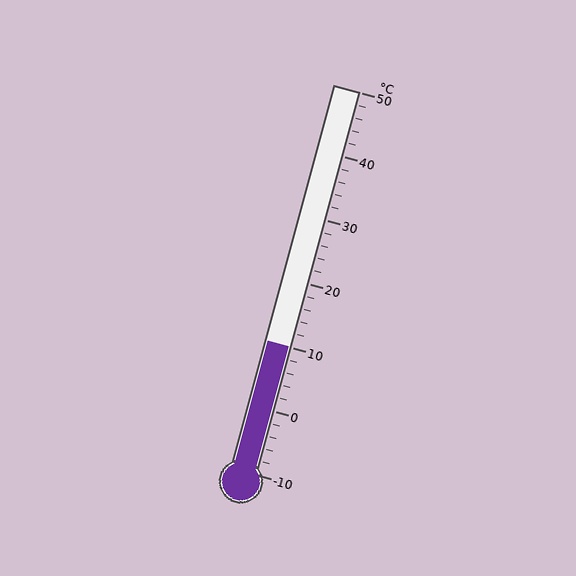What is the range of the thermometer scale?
The thermometer scale ranges from -10°C to 50°C.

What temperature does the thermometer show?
The thermometer shows approximately 10°C.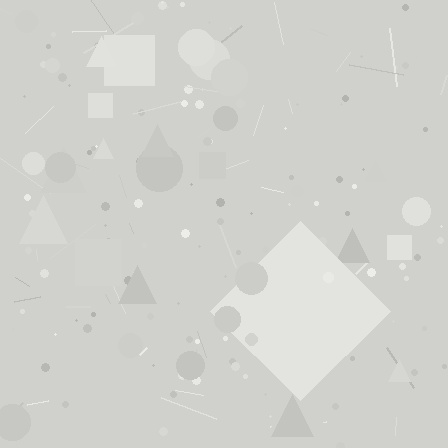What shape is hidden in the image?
A diamond is hidden in the image.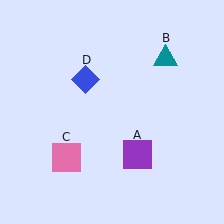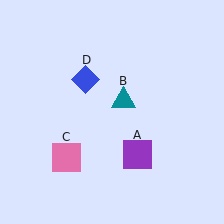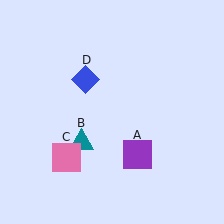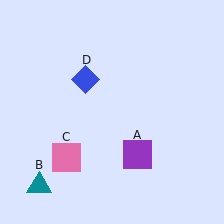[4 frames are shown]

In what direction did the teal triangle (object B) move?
The teal triangle (object B) moved down and to the left.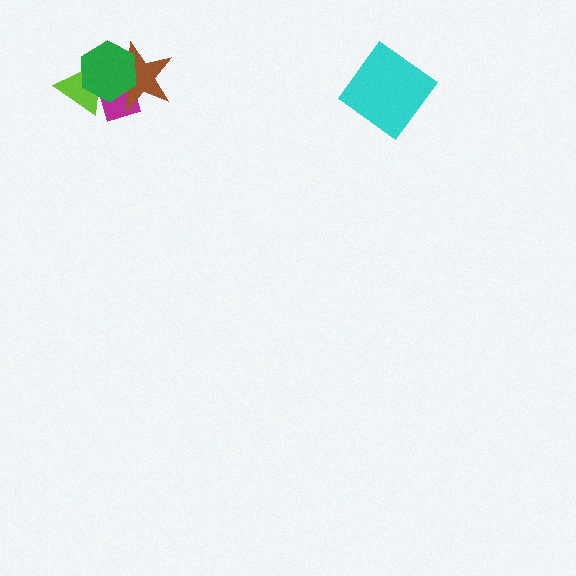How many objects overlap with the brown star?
3 objects overlap with the brown star.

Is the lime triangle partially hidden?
Yes, it is partially covered by another shape.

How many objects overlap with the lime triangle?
3 objects overlap with the lime triangle.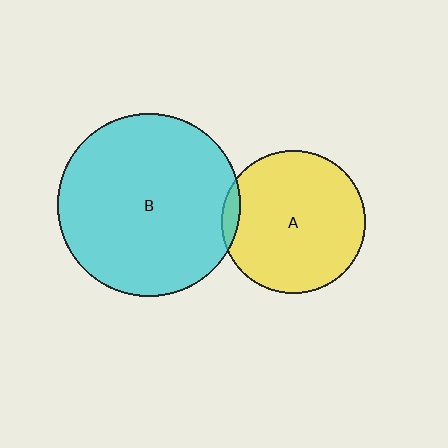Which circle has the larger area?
Circle B (cyan).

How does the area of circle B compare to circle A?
Approximately 1.6 times.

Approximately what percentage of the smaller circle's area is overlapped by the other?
Approximately 5%.